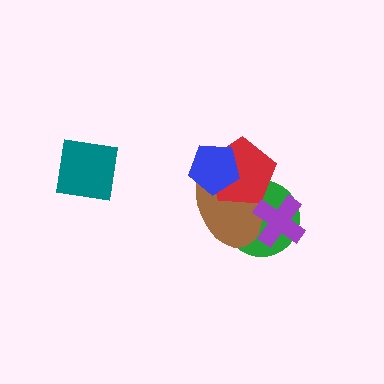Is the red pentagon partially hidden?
Yes, it is partially covered by another shape.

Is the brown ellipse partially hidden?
Yes, it is partially covered by another shape.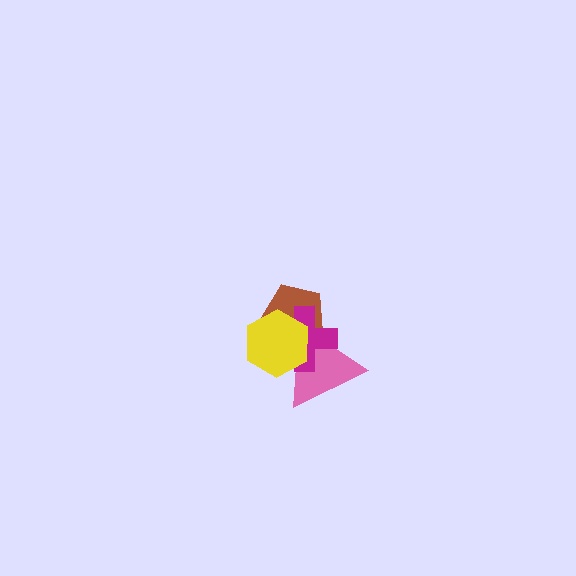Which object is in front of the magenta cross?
The yellow hexagon is in front of the magenta cross.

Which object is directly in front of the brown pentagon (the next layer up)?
The magenta cross is directly in front of the brown pentagon.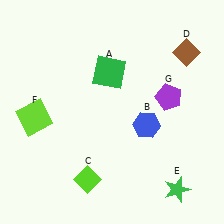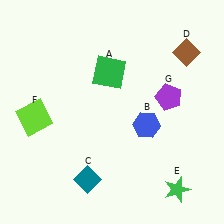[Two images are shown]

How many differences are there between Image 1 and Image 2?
There is 1 difference between the two images.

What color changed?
The diamond (C) changed from lime in Image 1 to teal in Image 2.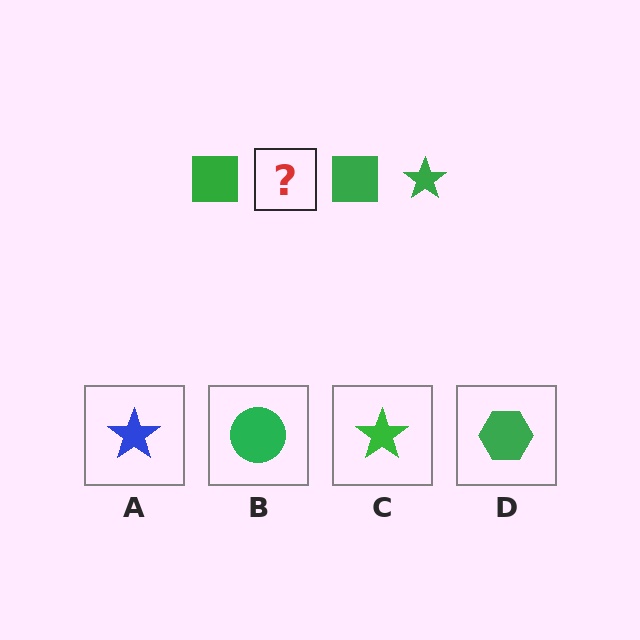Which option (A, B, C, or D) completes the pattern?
C.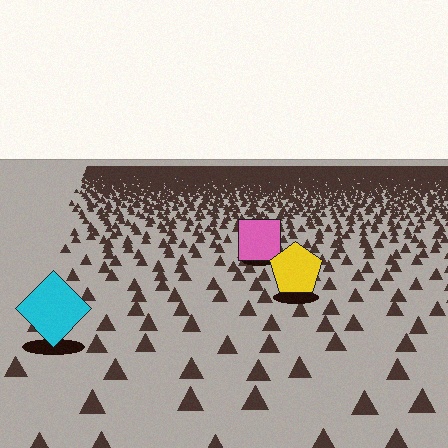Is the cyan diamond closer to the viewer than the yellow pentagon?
Yes. The cyan diamond is closer — you can tell from the texture gradient: the ground texture is coarser near it.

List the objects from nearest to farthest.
From nearest to farthest: the cyan diamond, the yellow pentagon, the pink square.